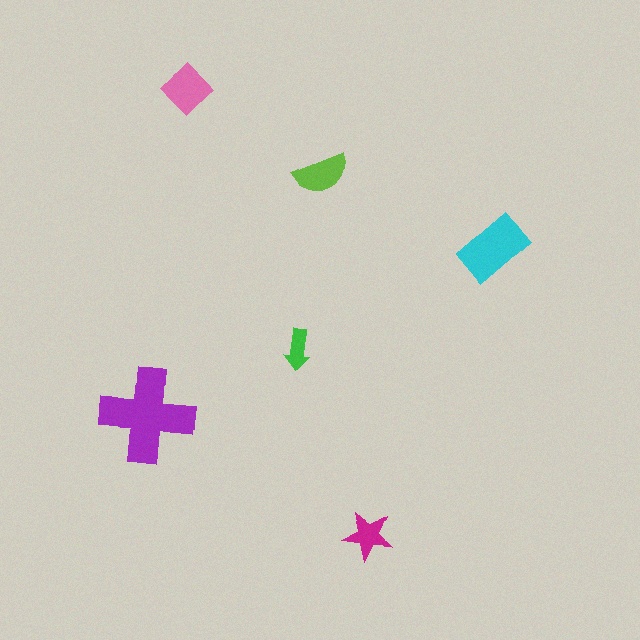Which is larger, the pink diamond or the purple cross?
The purple cross.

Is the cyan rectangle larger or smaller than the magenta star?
Larger.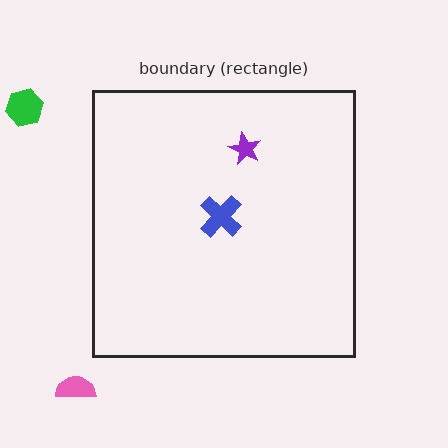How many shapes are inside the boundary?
2 inside, 2 outside.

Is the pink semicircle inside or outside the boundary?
Outside.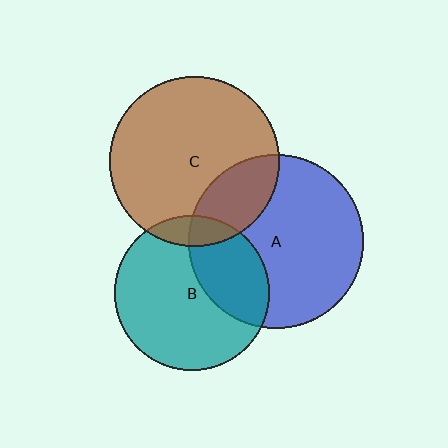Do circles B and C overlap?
Yes.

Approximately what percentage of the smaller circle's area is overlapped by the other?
Approximately 10%.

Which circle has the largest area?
Circle A (blue).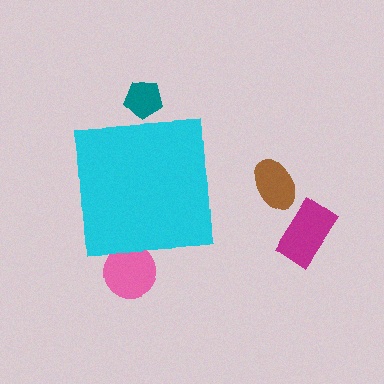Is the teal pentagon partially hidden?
Yes, the teal pentagon is partially hidden behind the cyan square.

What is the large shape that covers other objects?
A cyan square.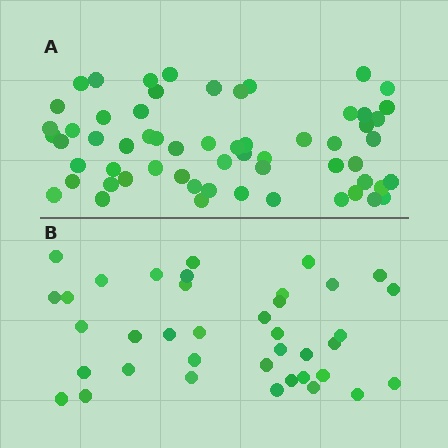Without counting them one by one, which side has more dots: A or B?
Region A (the top region) has more dots.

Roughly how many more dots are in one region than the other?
Region A has approximately 20 more dots than region B.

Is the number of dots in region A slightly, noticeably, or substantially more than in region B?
Region A has substantially more. The ratio is roughly 1.6 to 1.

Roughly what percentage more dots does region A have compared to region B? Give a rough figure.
About 60% more.